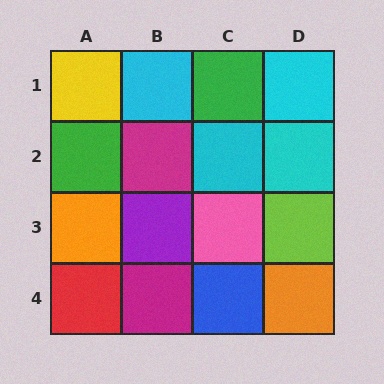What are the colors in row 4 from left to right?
Red, magenta, blue, orange.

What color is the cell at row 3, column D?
Lime.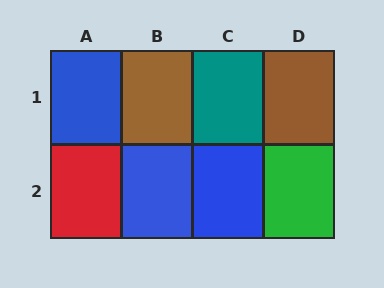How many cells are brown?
2 cells are brown.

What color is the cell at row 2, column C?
Blue.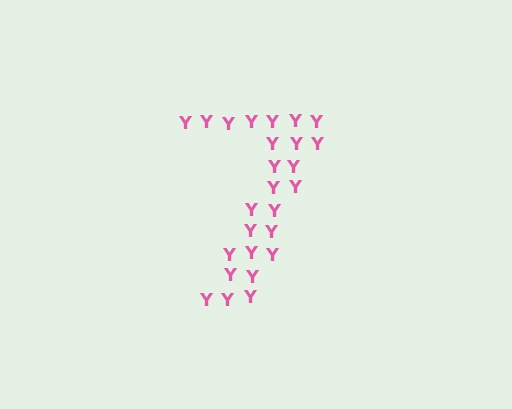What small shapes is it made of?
It is made of small letter Y's.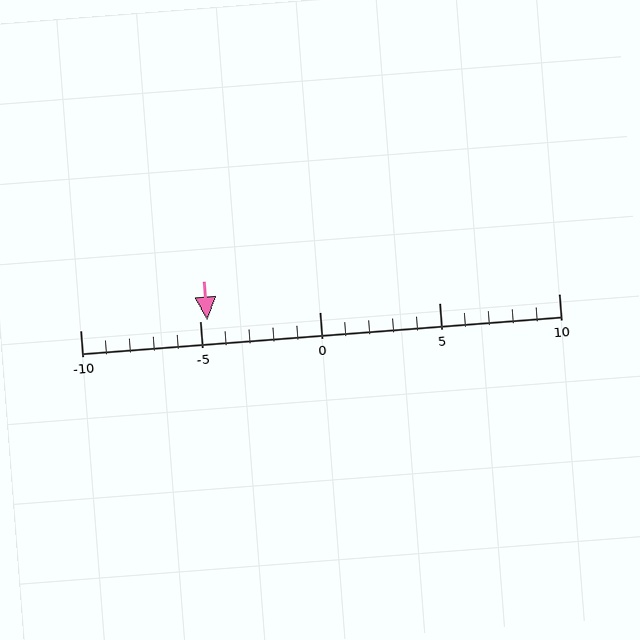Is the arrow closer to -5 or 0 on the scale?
The arrow is closer to -5.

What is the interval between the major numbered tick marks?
The major tick marks are spaced 5 units apart.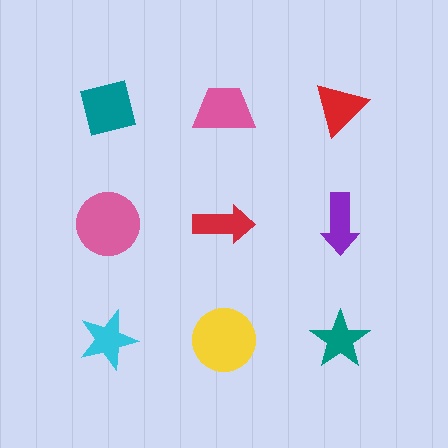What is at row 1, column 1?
A teal square.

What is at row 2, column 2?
A red arrow.